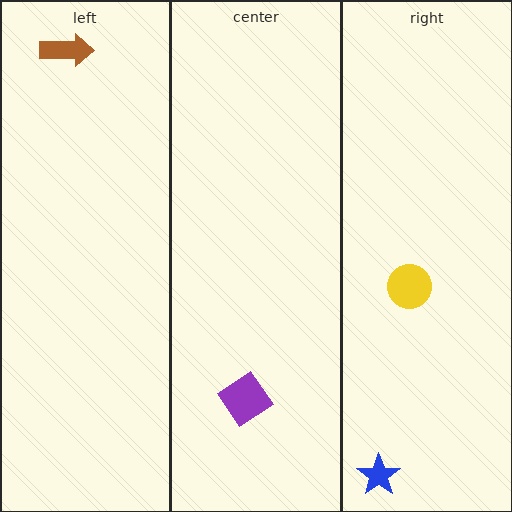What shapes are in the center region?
The purple diamond.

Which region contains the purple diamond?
The center region.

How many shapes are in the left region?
1.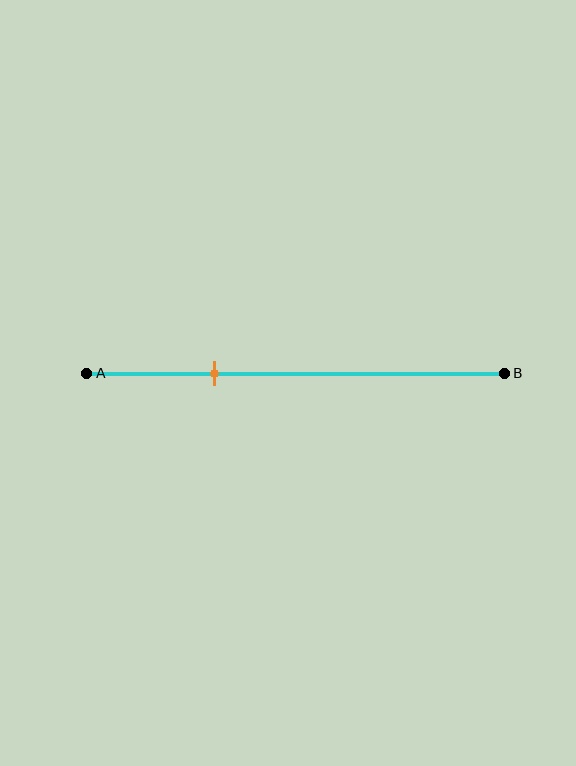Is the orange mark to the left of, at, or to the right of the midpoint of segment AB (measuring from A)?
The orange mark is to the left of the midpoint of segment AB.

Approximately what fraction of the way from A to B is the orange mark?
The orange mark is approximately 30% of the way from A to B.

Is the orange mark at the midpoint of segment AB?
No, the mark is at about 30% from A, not at the 50% midpoint.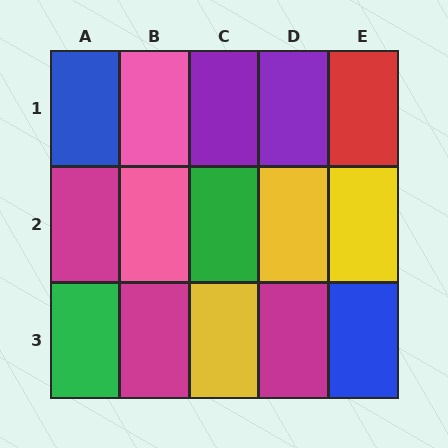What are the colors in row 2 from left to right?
Magenta, pink, green, yellow, yellow.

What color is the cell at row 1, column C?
Purple.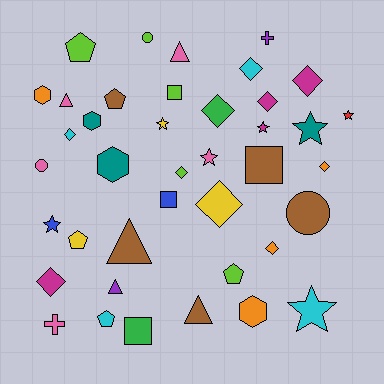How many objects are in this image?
There are 40 objects.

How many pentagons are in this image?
There are 5 pentagons.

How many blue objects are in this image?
There are 2 blue objects.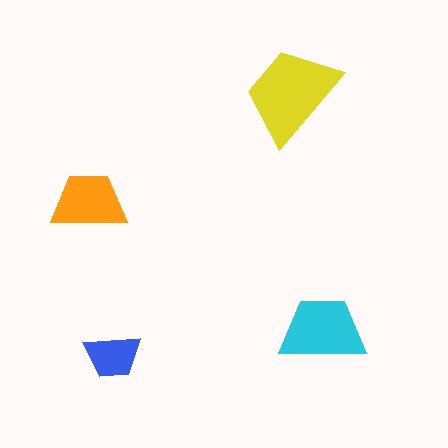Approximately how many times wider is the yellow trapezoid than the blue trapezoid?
About 2 times wider.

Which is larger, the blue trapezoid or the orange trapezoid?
The orange one.